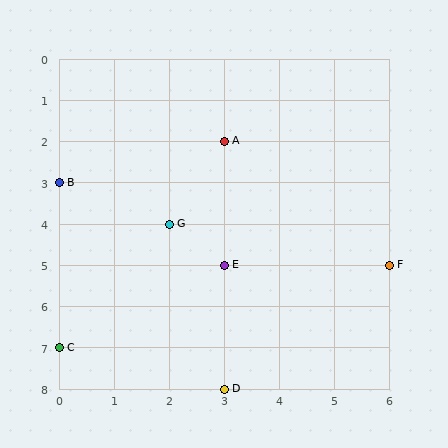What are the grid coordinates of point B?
Point B is at grid coordinates (0, 3).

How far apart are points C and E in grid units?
Points C and E are 3 columns and 2 rows apart (about 3.6 grid units diagonally).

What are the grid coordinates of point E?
Point E is at grid coordinates (3, 5).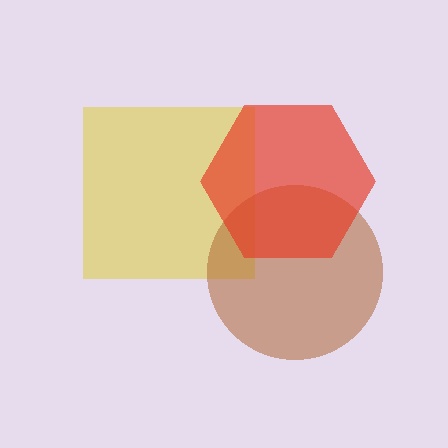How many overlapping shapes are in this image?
There are 3 overlapping shapes in the image.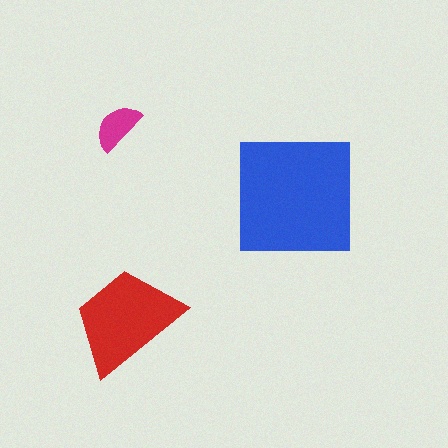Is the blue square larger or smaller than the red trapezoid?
Larger.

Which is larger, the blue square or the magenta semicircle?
The blue square.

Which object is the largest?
The blue square.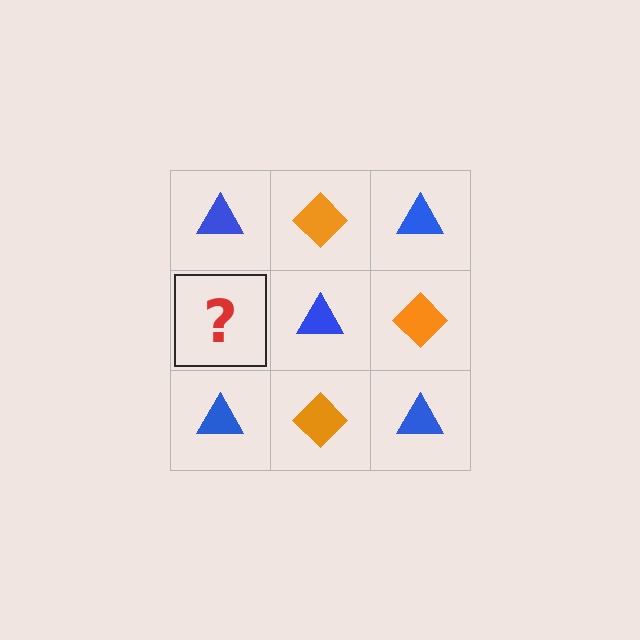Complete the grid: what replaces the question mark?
The question mark should be replaced with an orange diamond.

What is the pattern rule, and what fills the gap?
The rule is that it alternates blue triangle and orange diamond in a checkerboard pattern. The gap should be filled with an orange diamond.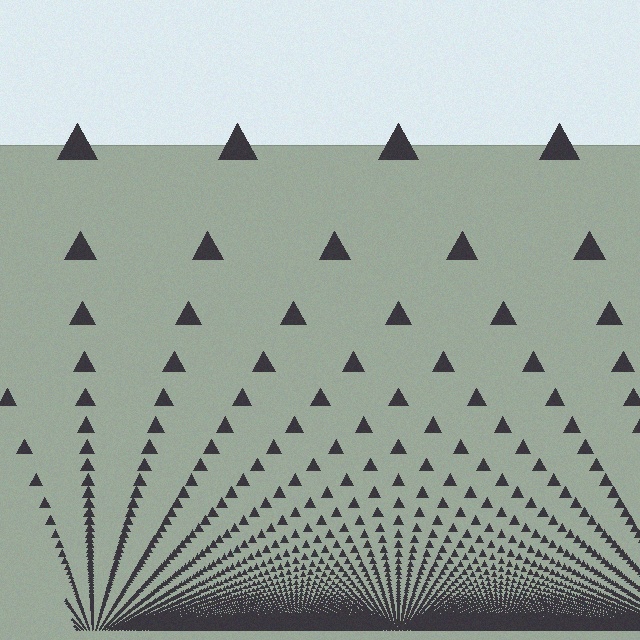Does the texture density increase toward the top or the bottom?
Density increases toward the bottom.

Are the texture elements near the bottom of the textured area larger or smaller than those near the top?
Smaller. The gradient is inverted — elements near the bottom are smaller and denser.